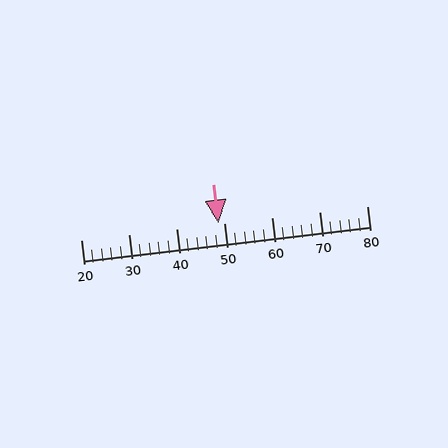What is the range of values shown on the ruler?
The ruler shows values from 20 to 80.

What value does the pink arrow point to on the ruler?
The pink arrow points to approximately 49.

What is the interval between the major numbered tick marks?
The major tick marks are spaced 10 units apart.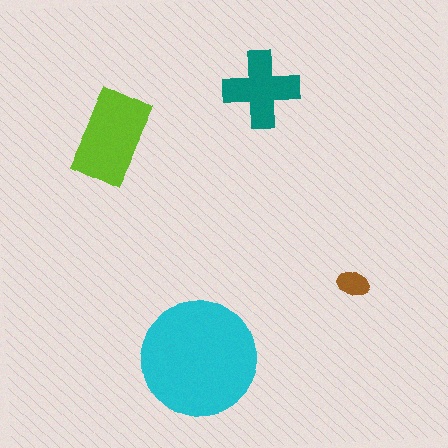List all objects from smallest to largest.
The brown ellipse, the teal cross, the lime rectangle, the cyan circle.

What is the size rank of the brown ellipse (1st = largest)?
4th.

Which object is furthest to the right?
The brown ellipse is rightmost.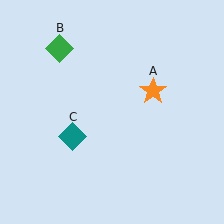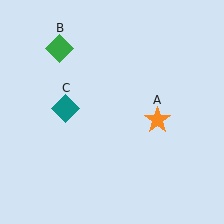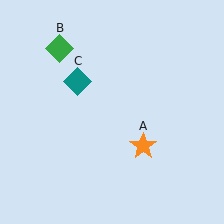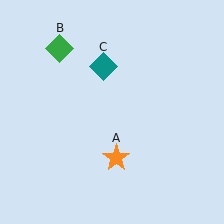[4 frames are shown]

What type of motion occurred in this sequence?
The orange star (object A), teal diamond (object C) rotated clockwise around the center of the scene.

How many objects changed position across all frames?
2 objects changed position: orange star (object A), teal diamond (object C).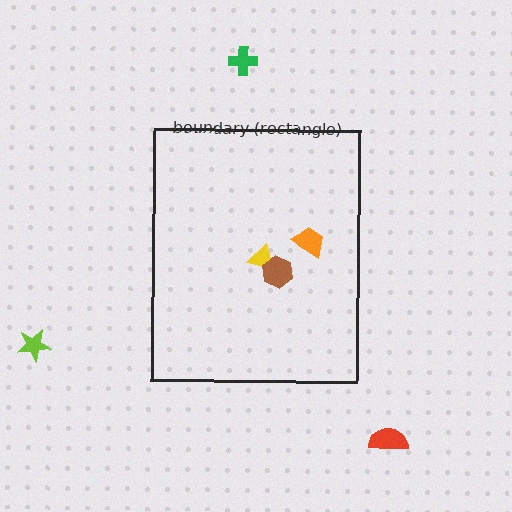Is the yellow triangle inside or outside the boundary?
Inside.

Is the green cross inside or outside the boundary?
Outside.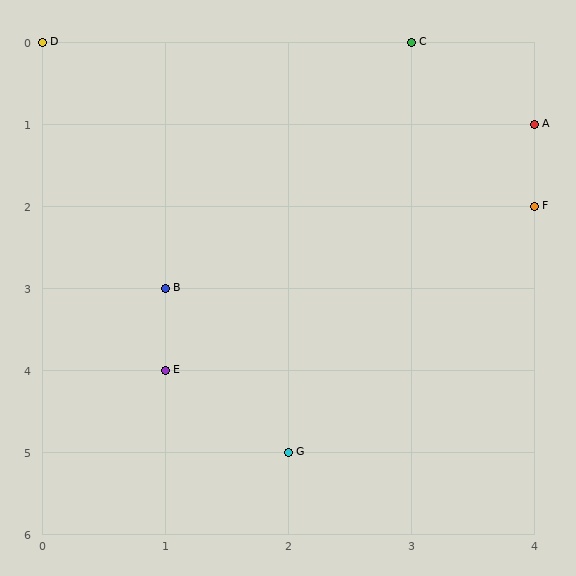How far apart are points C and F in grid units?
Points C and F are 1 column and 2 rows apart (about 2.2 grid units diagonally).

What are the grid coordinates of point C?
Point C is at grid coordinates (3, 0).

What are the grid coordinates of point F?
Point F is at grid coordinates (4, 2).